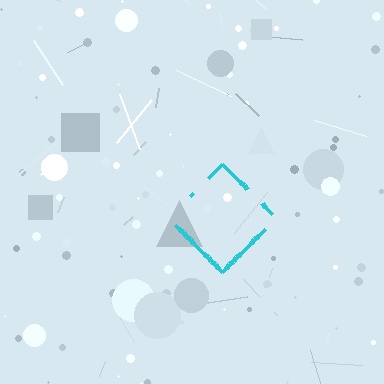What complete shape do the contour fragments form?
The contour fragments form a diamond.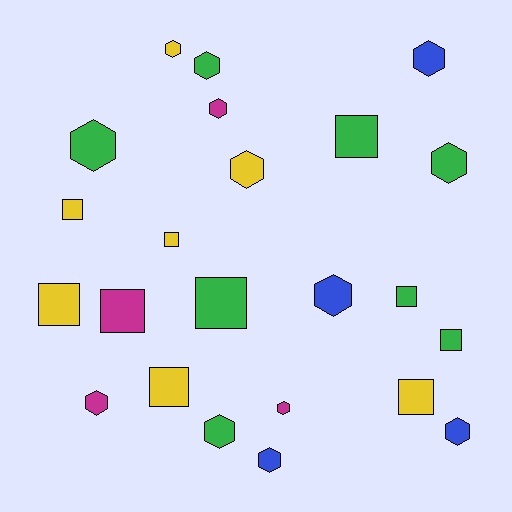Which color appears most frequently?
Green, with 8 objects.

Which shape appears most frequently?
Hexagon, with 13 objects.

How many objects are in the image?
There are 23 objects.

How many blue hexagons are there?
There are 4 blue hexagons.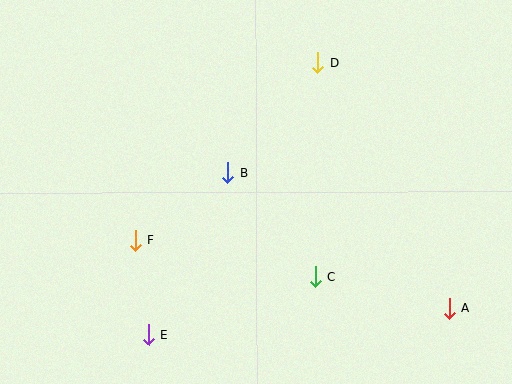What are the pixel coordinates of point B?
Point B is at (228, 173).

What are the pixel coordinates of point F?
Point F is at (135, 241).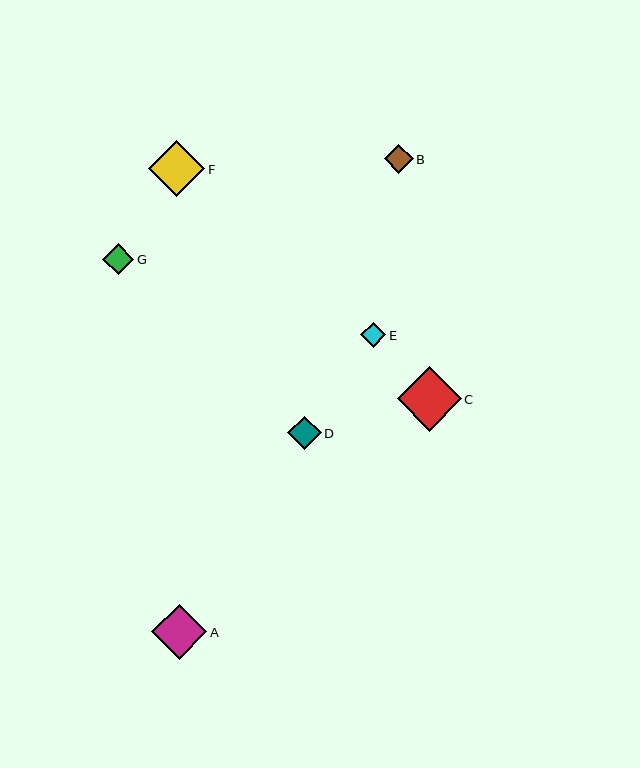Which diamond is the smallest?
Diamond E is the smallest with a size of approximately 25 pixels.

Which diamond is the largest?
Diamond C is the largest with a size of approximately 64 pixels.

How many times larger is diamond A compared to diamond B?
Diamond A is approximately 1.9 times the size of diamond B.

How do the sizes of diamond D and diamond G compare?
Diamond D and diamond G are approximately the same size.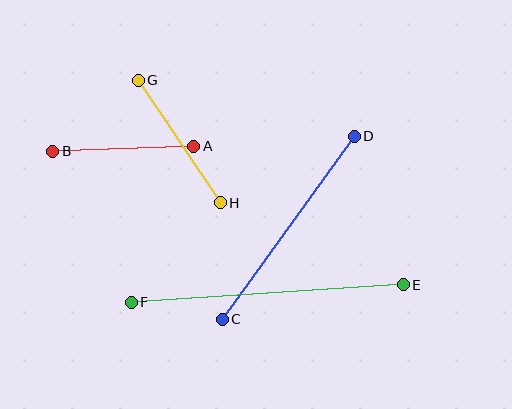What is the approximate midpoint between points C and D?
The midpoint is at approximately (288, 228) pixels.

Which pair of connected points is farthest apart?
Points E and F are farthest apart.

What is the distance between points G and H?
The distance is approximately 147 pixels.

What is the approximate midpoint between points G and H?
The midpoint is at approximately (179, 141) pixels.